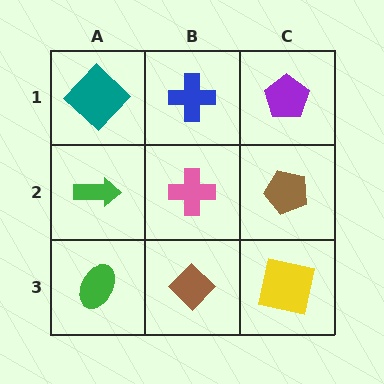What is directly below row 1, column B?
A pink cross.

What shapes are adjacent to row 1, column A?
A green arrow (row 2, column A), a blue cross (row 1, column B).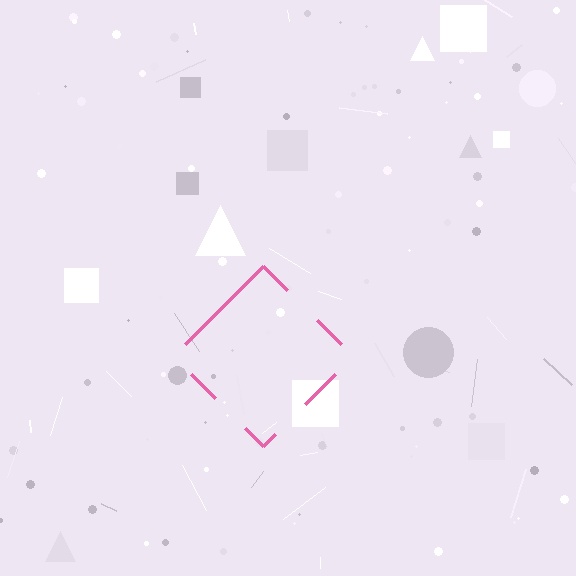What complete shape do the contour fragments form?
The contour fragments form a diamond.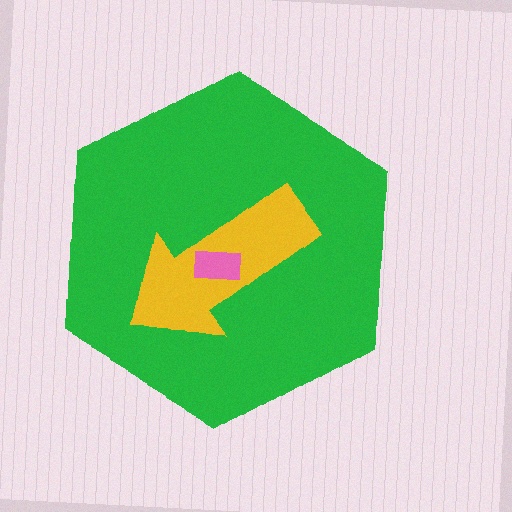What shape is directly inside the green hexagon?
The yellow arrow.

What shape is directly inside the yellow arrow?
The pink rectangle.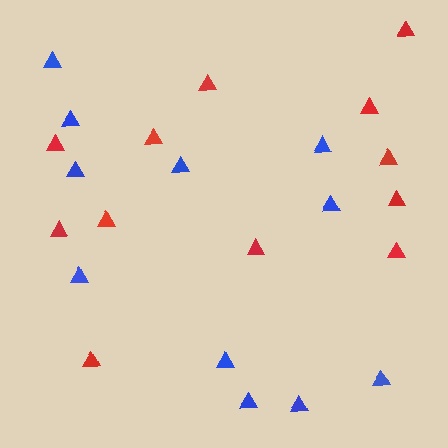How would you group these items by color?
There are 2 groups: one group of blue triangles (11) and one group of red triangles (12).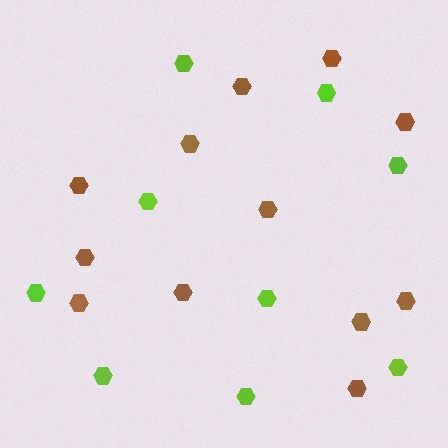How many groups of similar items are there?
There are 2 groups: one group of brown hexagons (12) and one group of lime hexagons (9).